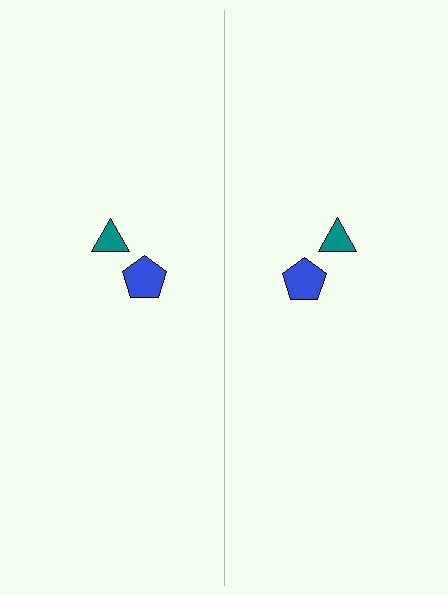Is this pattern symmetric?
Yes, this pattern has bilateral (reflection) symmetry.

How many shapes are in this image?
There are 4 shapes in this image.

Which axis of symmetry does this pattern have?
The pattern has a vertical axis of symmetry running through the center of the image.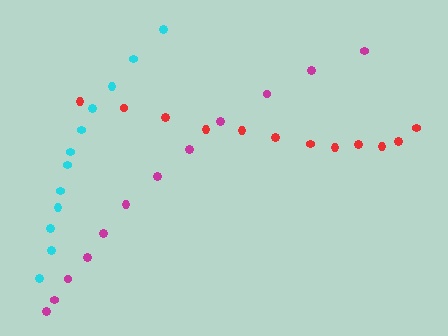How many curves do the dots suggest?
There are 3 distinct paths.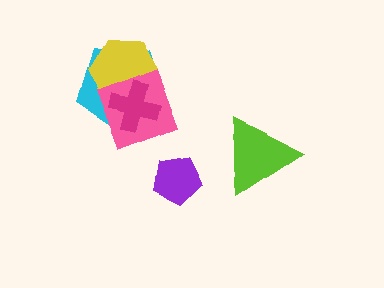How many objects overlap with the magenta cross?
3 objects overlap with the magenta cross.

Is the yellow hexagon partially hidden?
Yes, it is partially covered by another shape.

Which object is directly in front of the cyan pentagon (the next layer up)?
The yellow hexagon is directly in front of the cyan pentagon.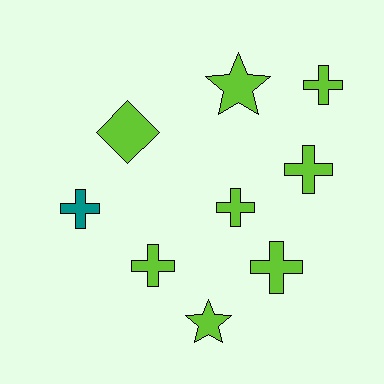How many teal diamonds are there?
There are no teal diamonds.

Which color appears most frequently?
Lime, with 8 objects.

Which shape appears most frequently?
Cross, with 6 objects.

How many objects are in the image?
There are 9 objects.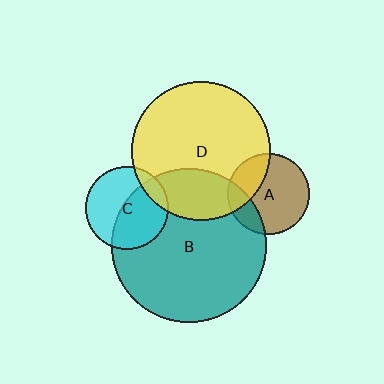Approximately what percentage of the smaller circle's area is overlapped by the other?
Approximately 20%.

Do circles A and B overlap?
Yes.